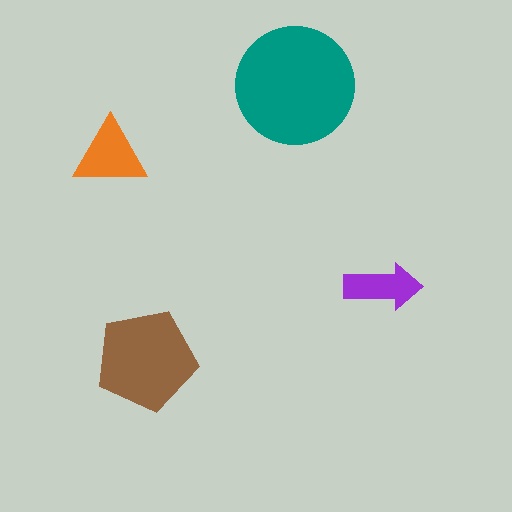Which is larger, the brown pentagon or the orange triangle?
The brown pentagon.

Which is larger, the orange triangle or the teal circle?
The teal circle.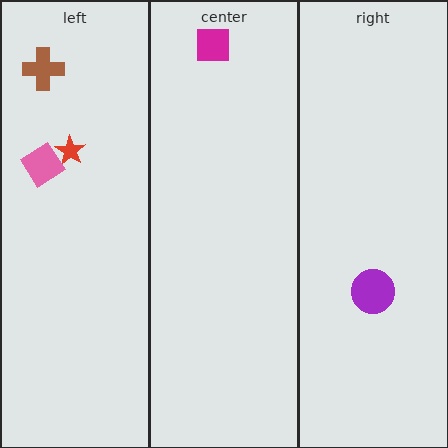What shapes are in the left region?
The red star, the pink diamond, the brown cross.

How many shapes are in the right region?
1.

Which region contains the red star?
The left region.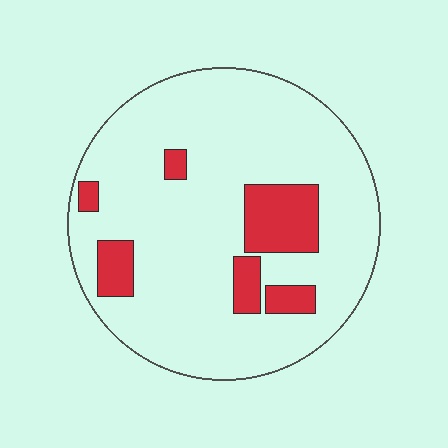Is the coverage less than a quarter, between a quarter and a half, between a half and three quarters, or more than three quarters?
Less than a quarter.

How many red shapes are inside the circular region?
6.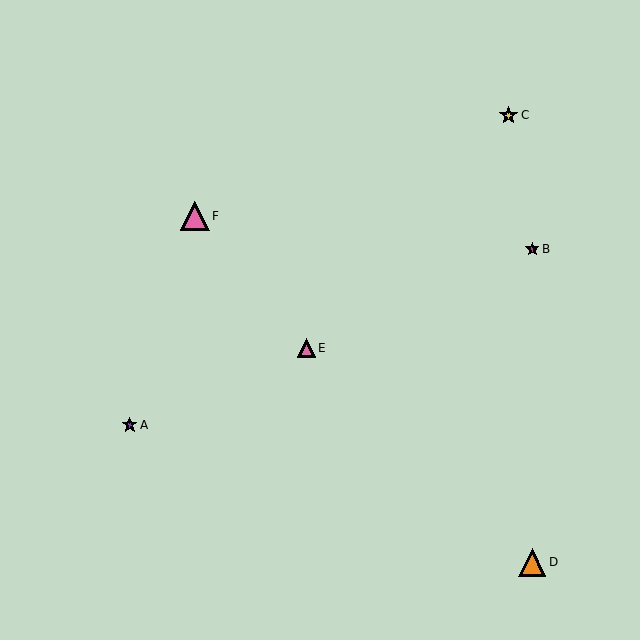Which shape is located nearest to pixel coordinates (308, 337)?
The pink triangle (labeled E) at (306, 348) is nearest to that location.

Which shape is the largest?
The pink triangle (labeled F) is the largest.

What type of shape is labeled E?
Shape E is a pink triangle.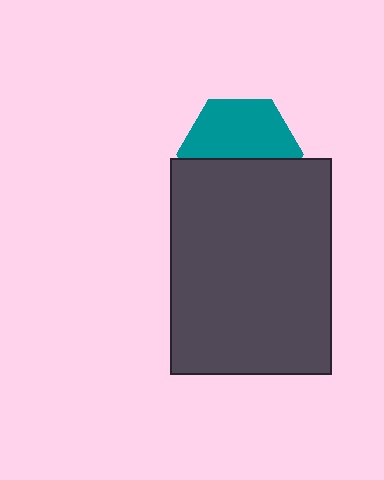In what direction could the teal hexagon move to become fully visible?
The teal hexagon could move up. That would shift it out from behind the dark gray rectangle entirely.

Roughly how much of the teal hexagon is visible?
About half of it is visible (roughly 54%).